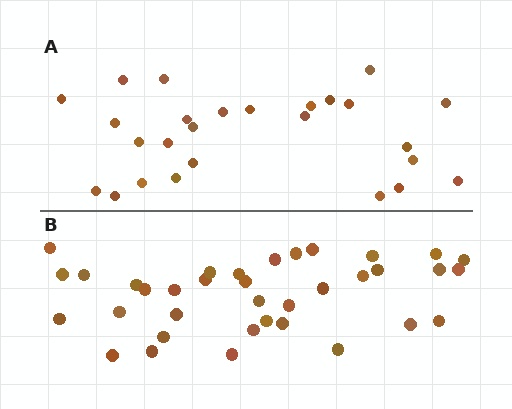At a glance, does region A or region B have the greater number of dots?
Region B (the bottom region) has more dots.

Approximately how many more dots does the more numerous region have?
Region B has roughly 10 or so more dots than region A.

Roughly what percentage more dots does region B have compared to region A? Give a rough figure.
About 40% more.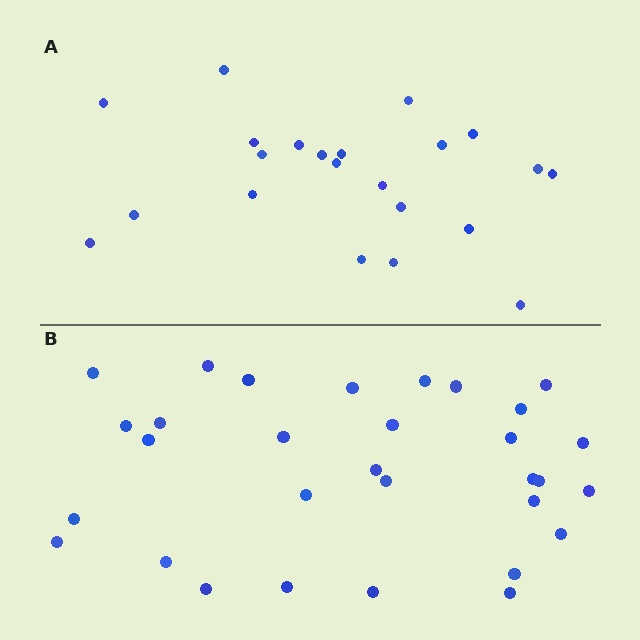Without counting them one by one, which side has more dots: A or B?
Region B (the bottom region) has more dots.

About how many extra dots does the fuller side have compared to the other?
Region B has roughly 8 or so more dots than region A.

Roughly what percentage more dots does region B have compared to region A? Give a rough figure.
About 40% more.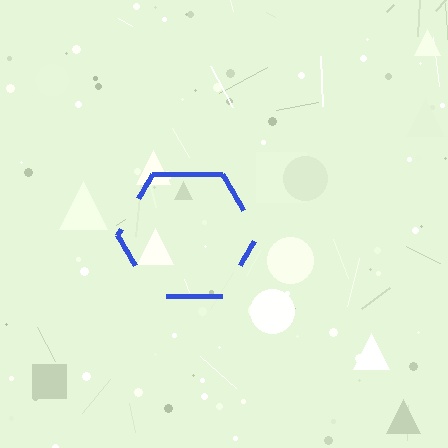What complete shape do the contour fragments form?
The contour fragments form a hexagon.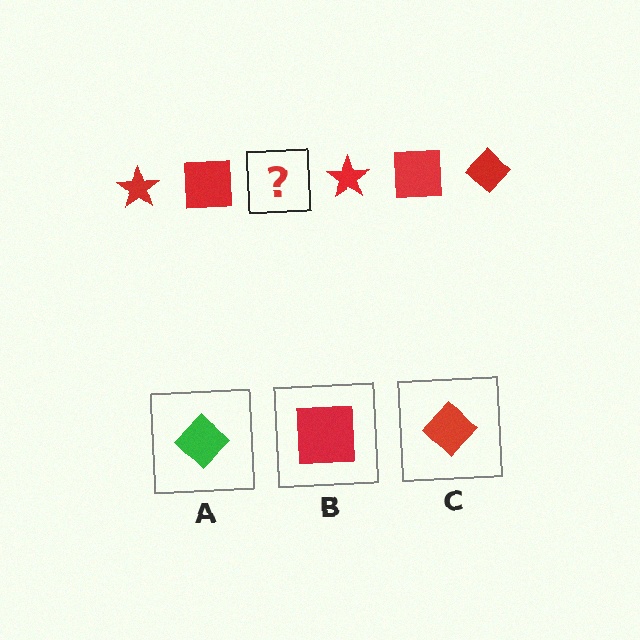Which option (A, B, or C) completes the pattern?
C.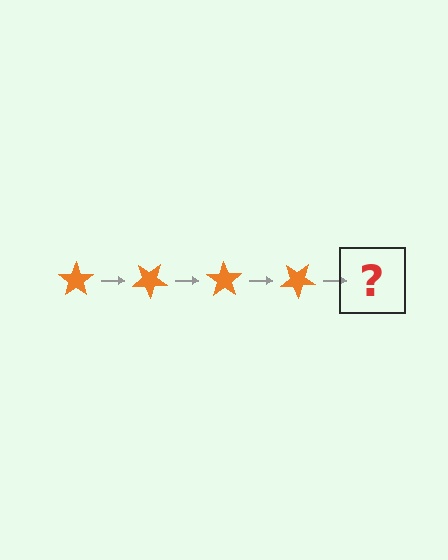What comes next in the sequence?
The next element should be an orange star rotated 140 degrees.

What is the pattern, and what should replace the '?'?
The pattern is that the star rotates 35 degrees each step. The '?' should be an orange star rotated 140 degrees.